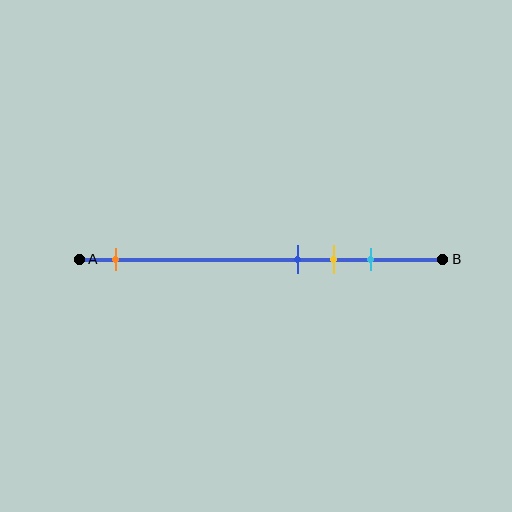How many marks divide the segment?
There are 4 marks dividing the segment.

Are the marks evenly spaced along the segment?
No, the marks are not evenly spaced.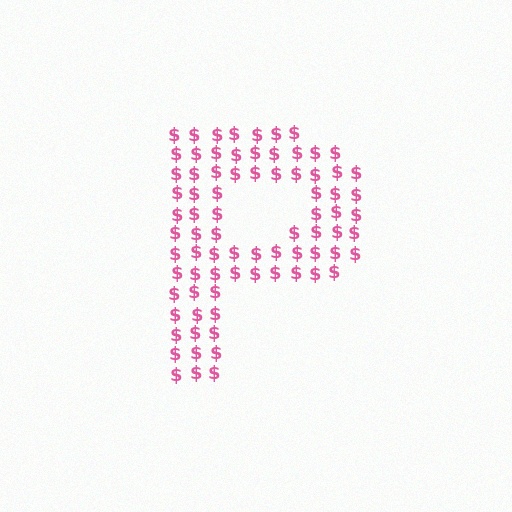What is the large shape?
The large shape is the letter P.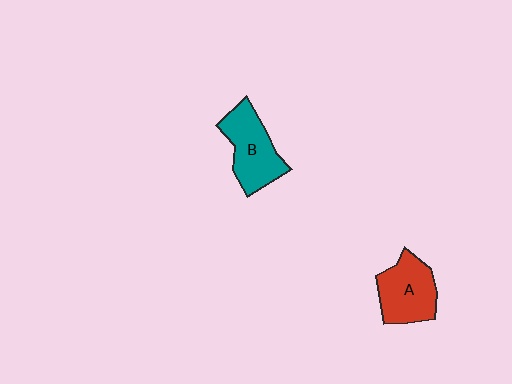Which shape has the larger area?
Shape B (teal).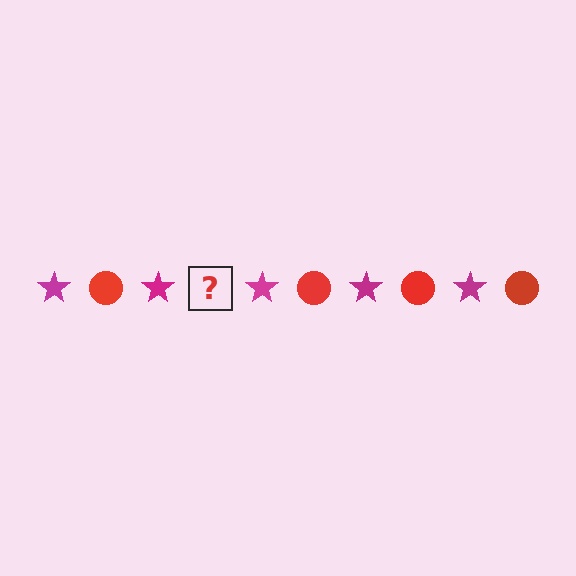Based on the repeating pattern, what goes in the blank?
The blank should be a red circle.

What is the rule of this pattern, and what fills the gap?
The rule is that the pattern alternates between magenta star and red circle. The gap should be filled with a red circle.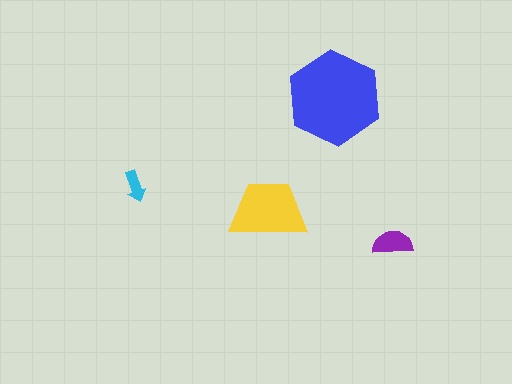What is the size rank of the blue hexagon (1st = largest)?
1st.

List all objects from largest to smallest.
The blue hexagon, the yellow trapezoid, the purple semicircle, the cyan arrow.